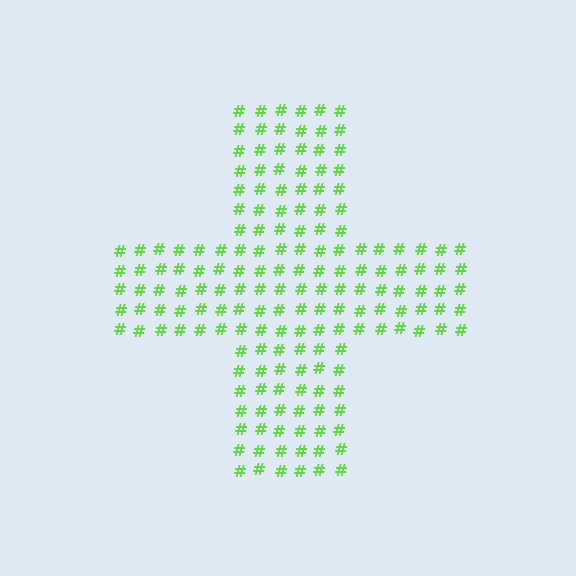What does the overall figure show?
The overall figure shows a cross.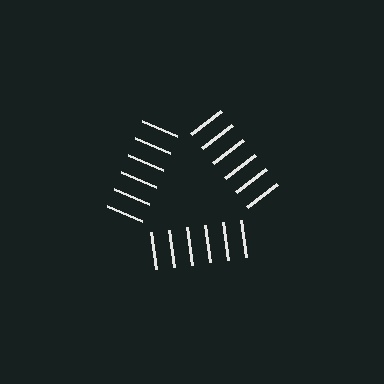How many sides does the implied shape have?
3 sides — the line-ends trace a triangle.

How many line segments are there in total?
18 — 6 along each of the 3 edges.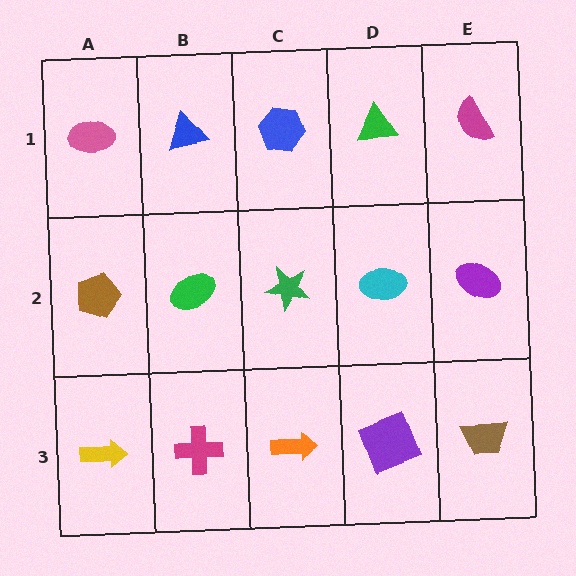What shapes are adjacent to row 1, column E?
A purple ellipse (row 2, column E), a green triangle (row 1, column D).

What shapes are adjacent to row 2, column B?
A blue triangle (row 1, column B), a magenta cross (row 3, column B), a brown pentagon (row 2, column A), a green star (row 2, column C).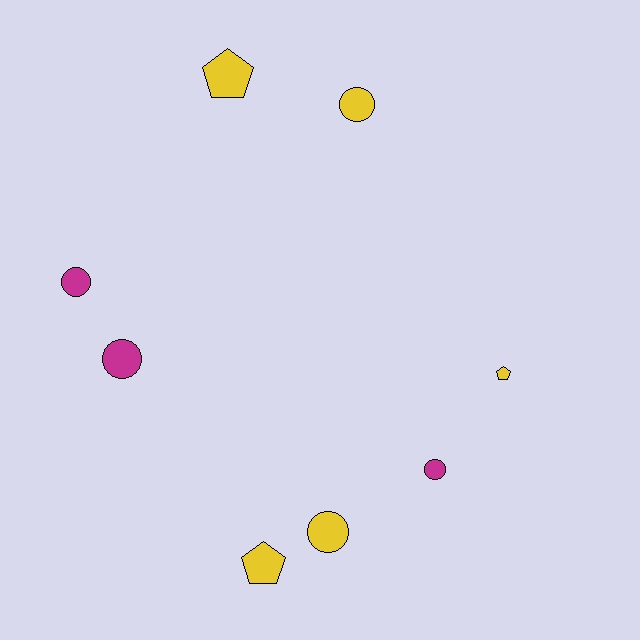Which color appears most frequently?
Yellow, with 5 objects.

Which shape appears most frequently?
Circle, with 5 objects.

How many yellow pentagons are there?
There are 3 yellow pentagons.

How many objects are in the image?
There are 8 objects.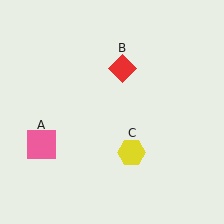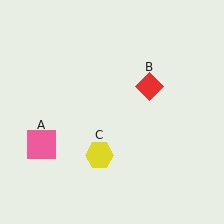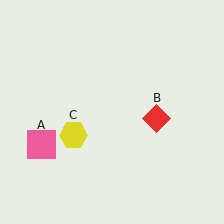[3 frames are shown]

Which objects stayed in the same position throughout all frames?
Pink square (object A) remained stationary.